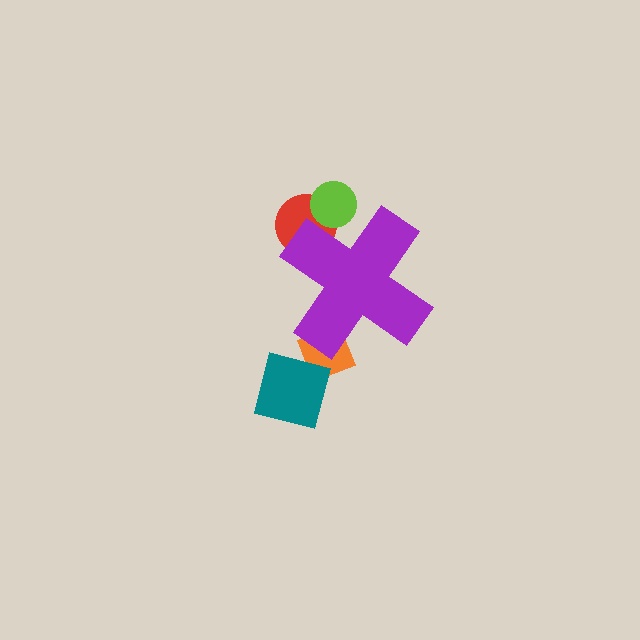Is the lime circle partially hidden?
Yes, the lime circle is partially hidden behind the purple cross.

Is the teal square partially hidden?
No, the teal square is fully visible.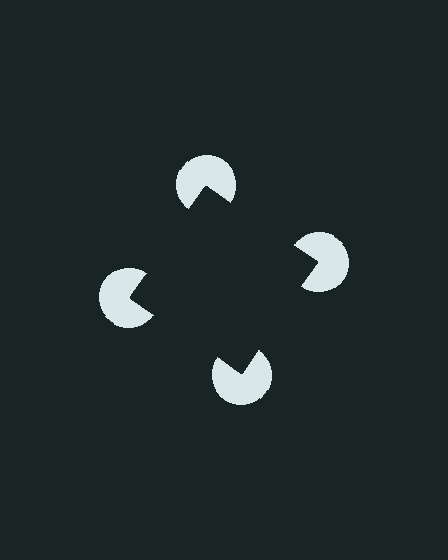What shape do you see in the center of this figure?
An illusory square — its edges are inferred from the aligned wedge cuts in the pac-man discs, not physically drawn.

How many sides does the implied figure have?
4 sides.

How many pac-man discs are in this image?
There are 4 — one at each vertex of the illusory square.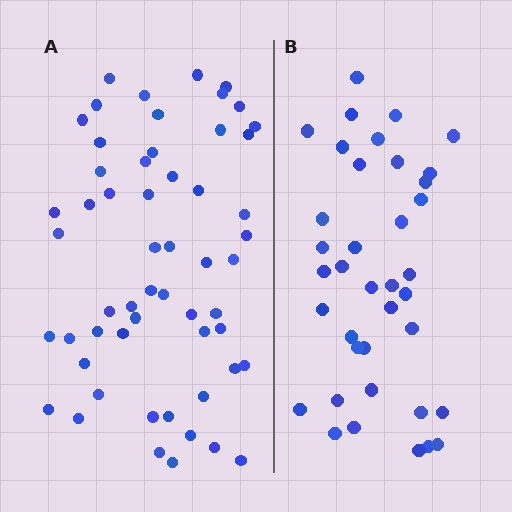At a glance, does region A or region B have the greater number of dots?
Region A (the left region) has more dots.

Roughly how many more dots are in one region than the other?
Region A has approximately 20 more dots than region B.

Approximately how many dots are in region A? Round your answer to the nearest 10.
About 60 dots. (The exact count is 56, which rounds to 60.)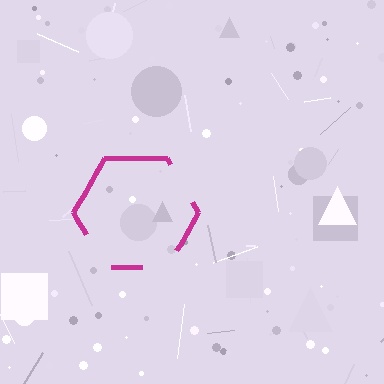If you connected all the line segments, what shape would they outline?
They would outline a hexagon.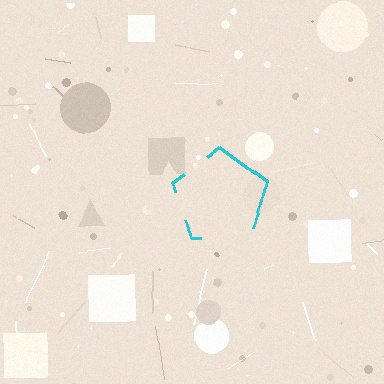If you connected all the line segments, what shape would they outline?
They would outline a pentagon.